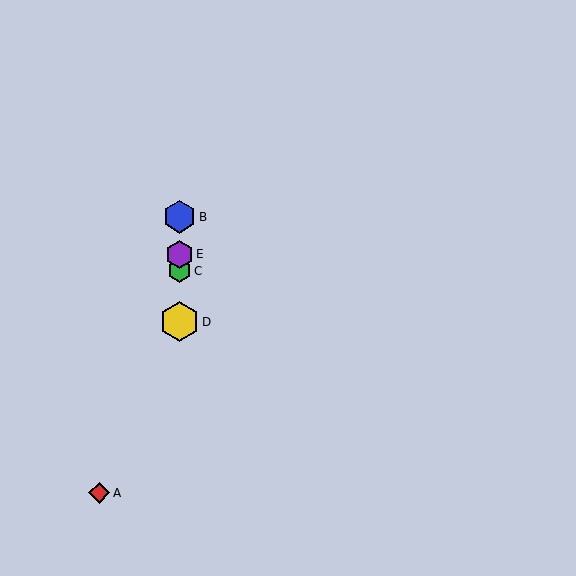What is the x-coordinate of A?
Object A is at x≈99.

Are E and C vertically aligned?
Yes, both are at x≈179.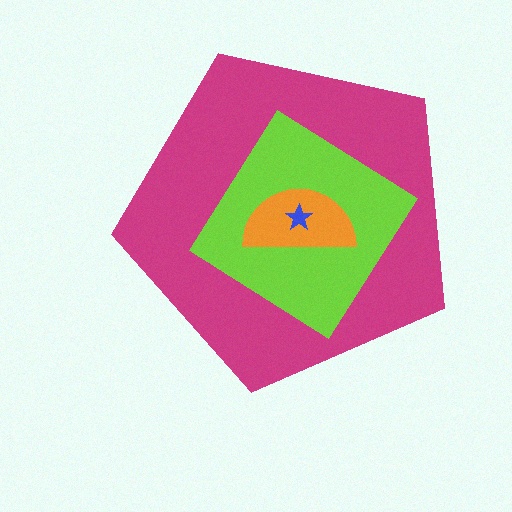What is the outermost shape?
The magenta pentagon.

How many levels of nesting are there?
4.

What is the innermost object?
The blue star.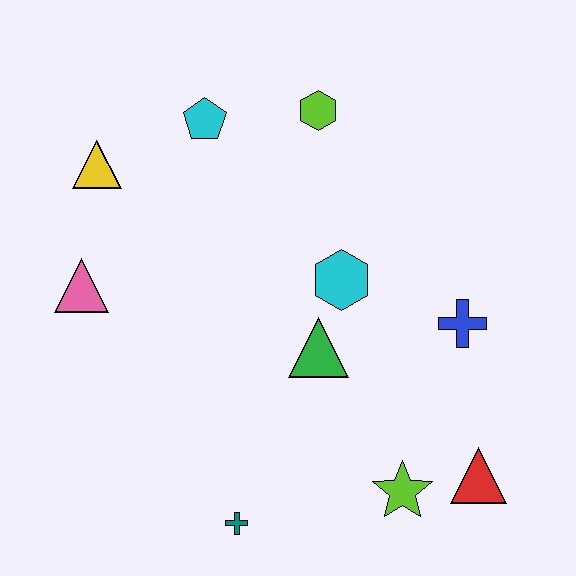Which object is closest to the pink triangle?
The yellow triangle is closest to the pink triangle.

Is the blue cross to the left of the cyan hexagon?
No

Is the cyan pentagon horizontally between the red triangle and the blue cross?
No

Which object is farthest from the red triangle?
The yellow triangle is farthest from the red triangle.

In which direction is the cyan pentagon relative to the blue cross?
The cyan pentagon is to the left of the blue cross.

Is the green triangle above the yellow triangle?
No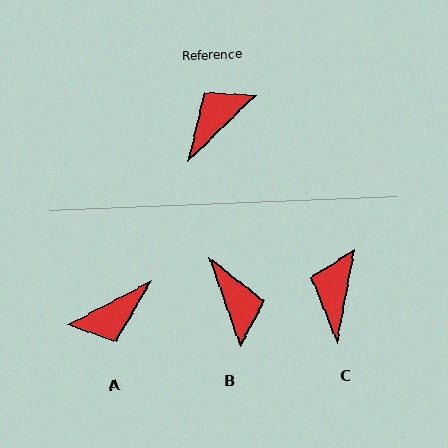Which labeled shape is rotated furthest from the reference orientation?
A, about 163 degrees away.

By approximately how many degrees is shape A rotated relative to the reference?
Approximately 163 degrees counter-clockwise.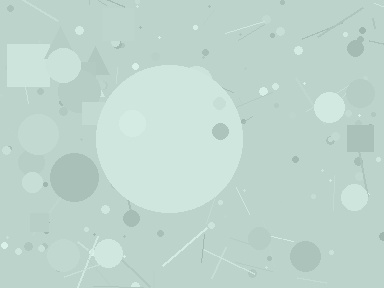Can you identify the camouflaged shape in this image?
The camouflaged shape is a circle.